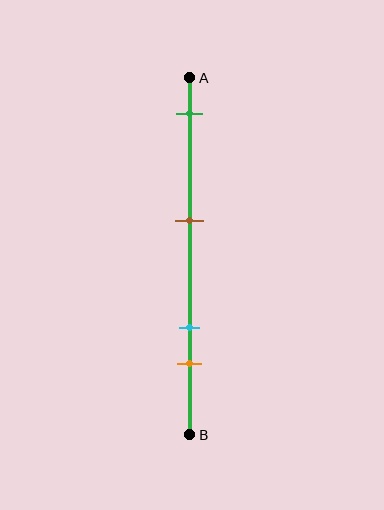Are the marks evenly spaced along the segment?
No, the marks are not evenly spaced.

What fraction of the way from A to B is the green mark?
The green mark is approximately 10% (0.1) of the way from A to B.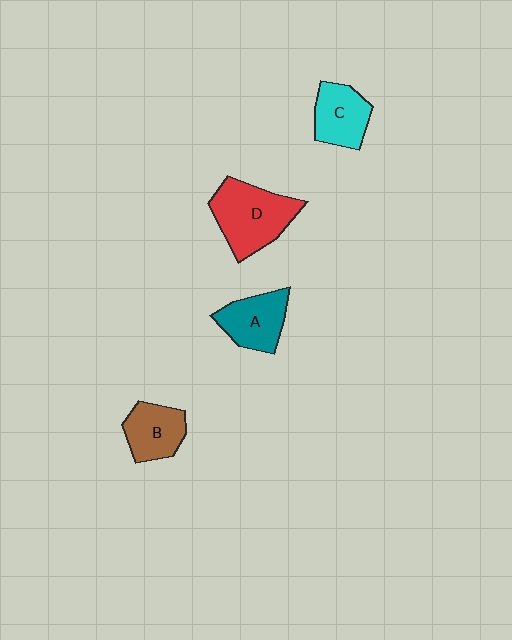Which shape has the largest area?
Shape D (red).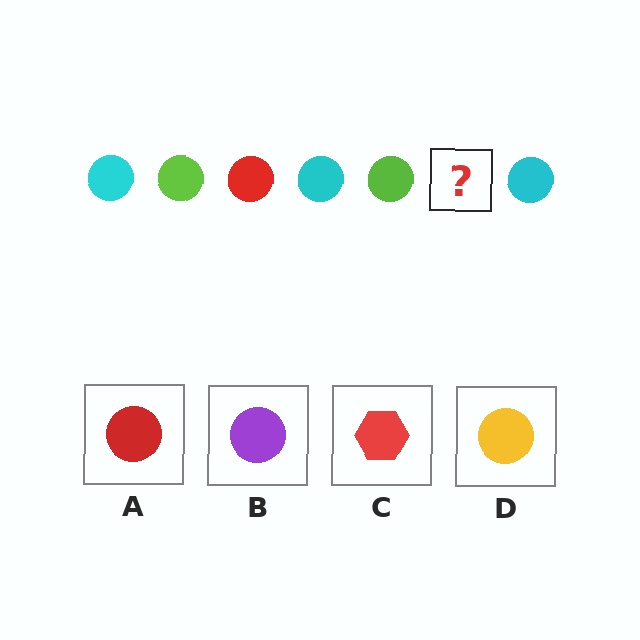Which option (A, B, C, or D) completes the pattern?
A.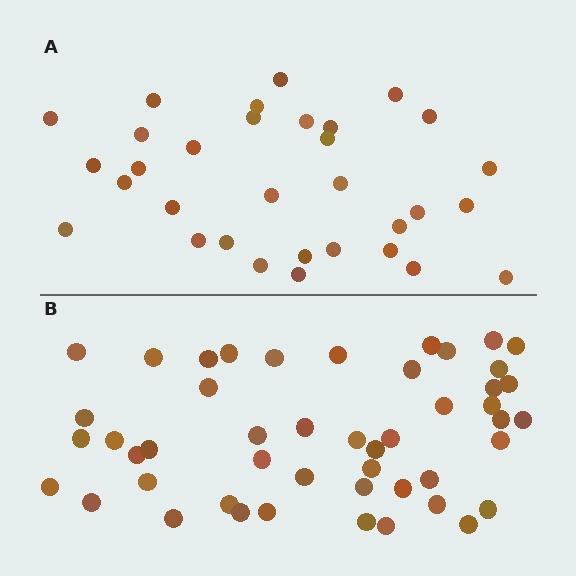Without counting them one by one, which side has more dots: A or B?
Region B (the bottom region) has more dots.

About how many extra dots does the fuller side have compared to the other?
Region B has approximately 15 more dots than region A.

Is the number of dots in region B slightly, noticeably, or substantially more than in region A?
Region B has substantially more. The ratio is roughly 1.5 to 1.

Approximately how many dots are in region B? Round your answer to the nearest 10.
About 50 dots. (The exact count is 48, which rounds to 50.)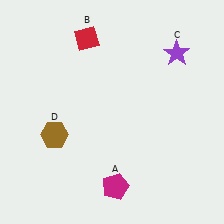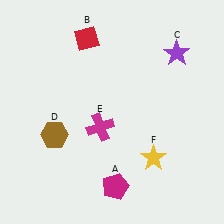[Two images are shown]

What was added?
A magenta cross (E), a yellow star (F) were added in Image 2.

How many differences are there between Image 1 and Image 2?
There are 2 differences between the two images.